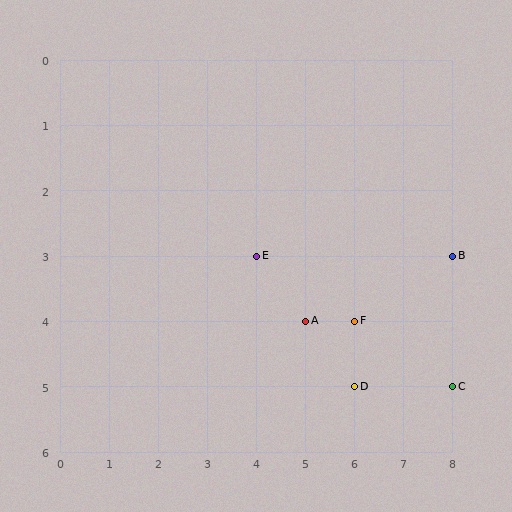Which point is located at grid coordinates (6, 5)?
Point D is at (6, 5).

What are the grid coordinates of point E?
Point E is at grid coordinates (4, 3).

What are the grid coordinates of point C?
Point C is at grid coordinates (8, 5).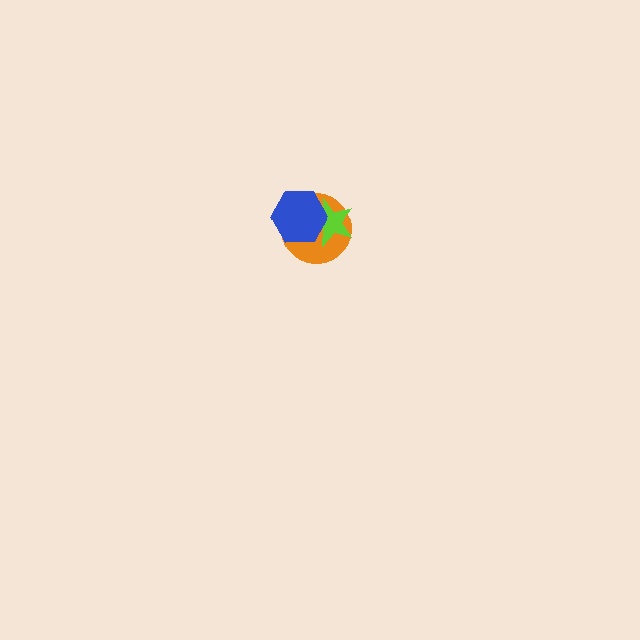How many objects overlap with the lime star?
2 objects overlap with the lime star.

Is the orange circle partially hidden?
Yes, it is partially covered by another shape.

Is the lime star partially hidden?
Yes, it is partially covered by another shape.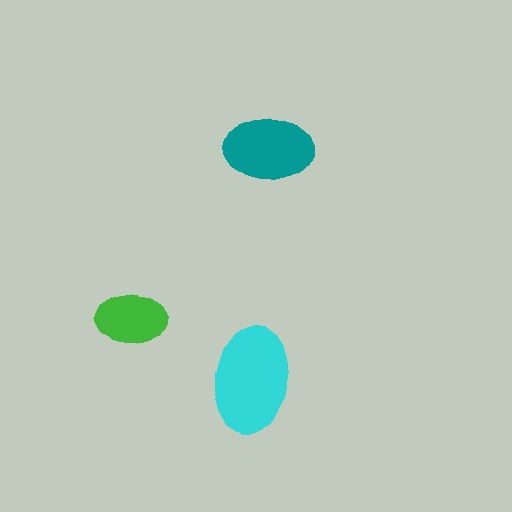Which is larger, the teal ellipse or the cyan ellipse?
The cyan one.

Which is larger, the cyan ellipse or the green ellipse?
The cyan one.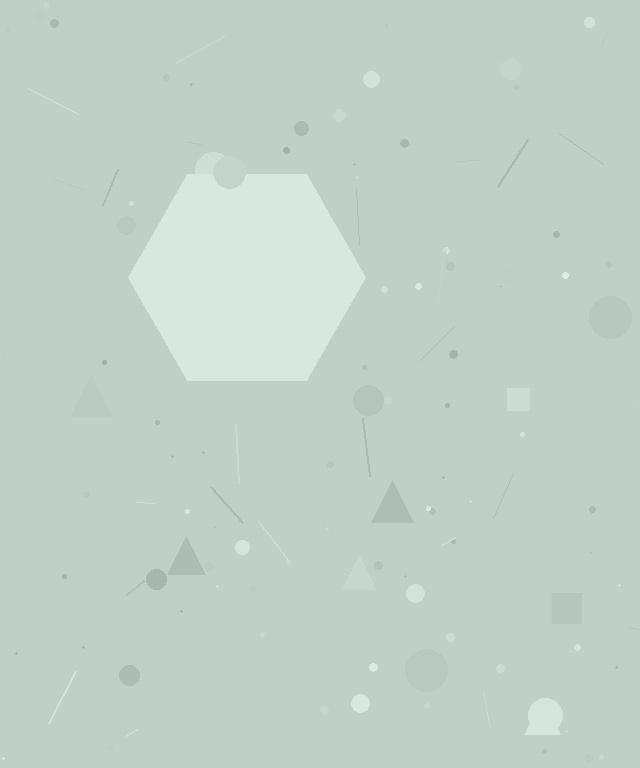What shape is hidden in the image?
A hexagon is hidden in the image.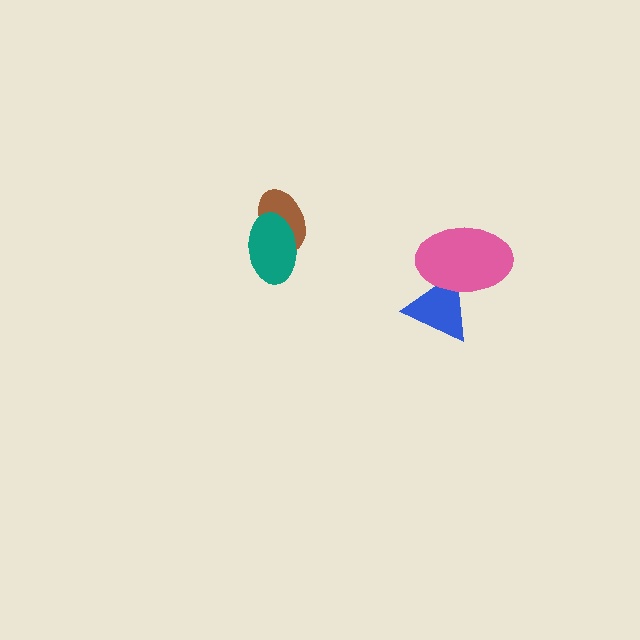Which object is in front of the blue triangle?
The pink ellipse is in front of the blue triangle.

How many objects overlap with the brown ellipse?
1 object overlaps with the brown ellipse.